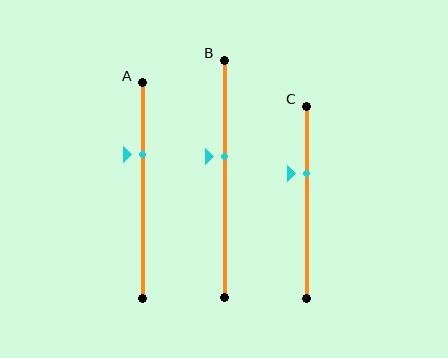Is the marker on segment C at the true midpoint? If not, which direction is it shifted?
No, the marker on segment C is shifted upward by about 15% of the segment length.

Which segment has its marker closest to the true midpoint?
Segment B has its marker closest to the true midpoint.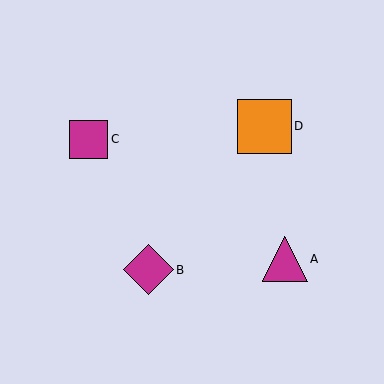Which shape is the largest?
The orange square (labeled D) is the largest.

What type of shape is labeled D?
Shape D is an orange square.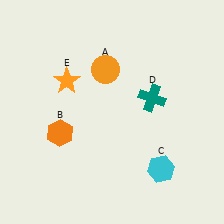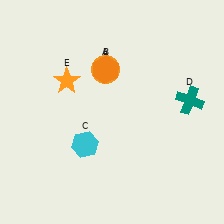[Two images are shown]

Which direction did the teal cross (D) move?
The teal cross (D) moved right.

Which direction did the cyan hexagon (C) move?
The cyan hexagon (C) moved left.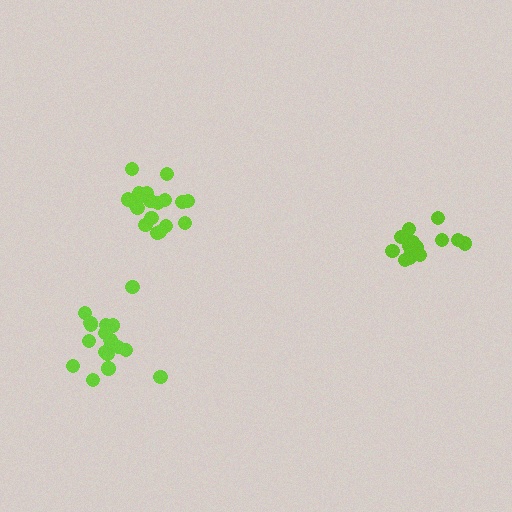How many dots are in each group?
Group 1: 18 dots, Group 2: 15 dots, Group 3: 19 dots (52 total).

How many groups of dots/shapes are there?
There are 3 groups.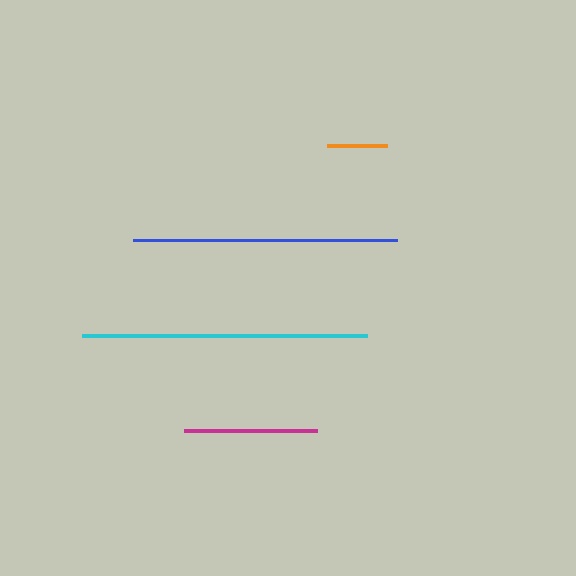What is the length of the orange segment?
The orange segment is approximately 60 pixels long.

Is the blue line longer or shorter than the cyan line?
The cyan line is longer than the blue line.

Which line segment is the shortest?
The orange line is the shortest at approximately 60 pixels.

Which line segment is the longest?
The cyan line is the longest at approximately 285 pixels.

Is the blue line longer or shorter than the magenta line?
The blue line is longer than the magenta line.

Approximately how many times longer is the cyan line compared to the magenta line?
The cyan line is approximately 2.2 times the length of the magenta line.